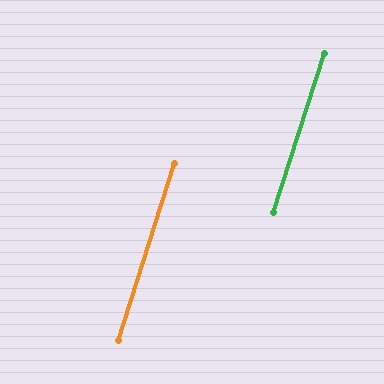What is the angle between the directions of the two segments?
Approximately 0 degrees.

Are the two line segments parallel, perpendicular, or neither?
Parallel — their directions differ by only 0.4°.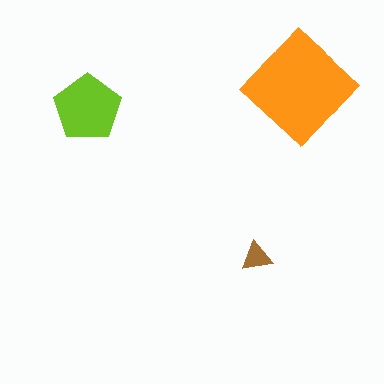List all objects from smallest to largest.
The brown triangle, the lime pentagon, the orange diamond.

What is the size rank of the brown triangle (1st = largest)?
3rd.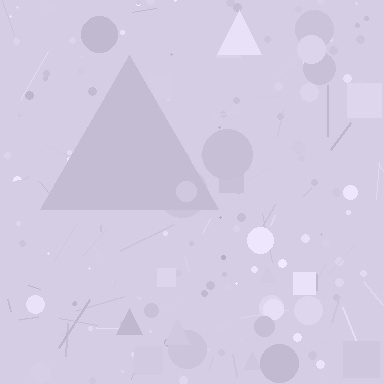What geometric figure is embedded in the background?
A triangle is embedded in the background.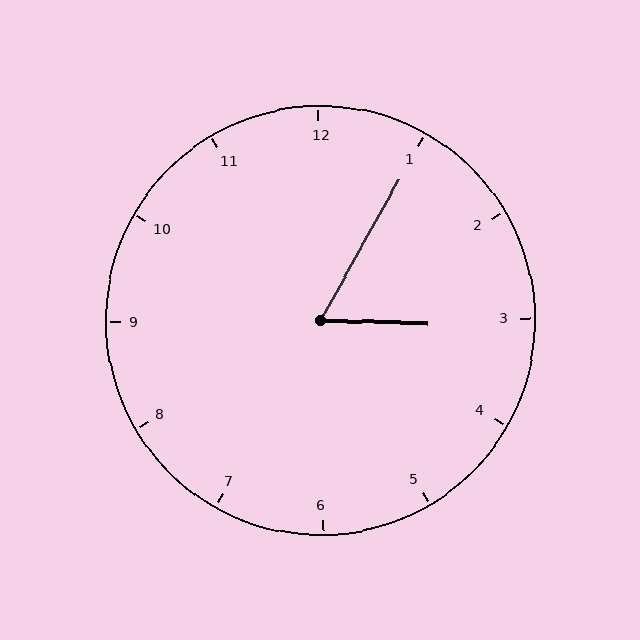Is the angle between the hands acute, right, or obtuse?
It is acute.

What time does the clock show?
3:05.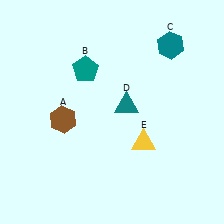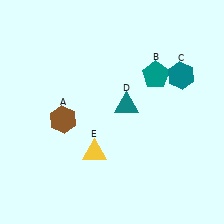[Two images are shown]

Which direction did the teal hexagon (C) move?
The teal hexagon (C) moved down.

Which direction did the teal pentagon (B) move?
The teal pentagon (B) moved right.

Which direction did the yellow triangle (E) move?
The yellow triangle (E) moved left.